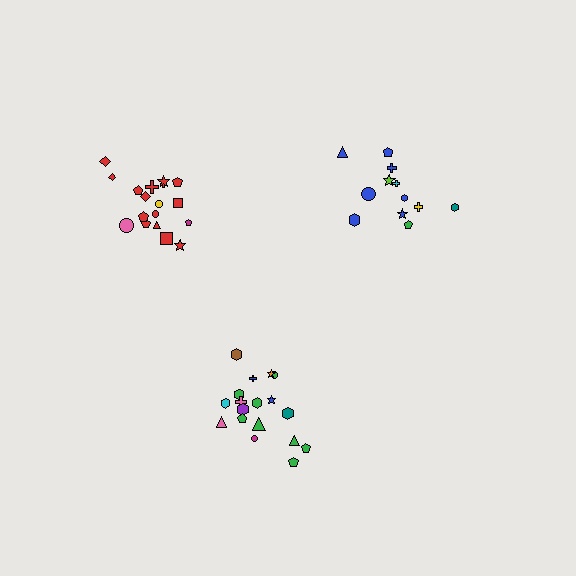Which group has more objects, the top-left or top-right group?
The top-left group.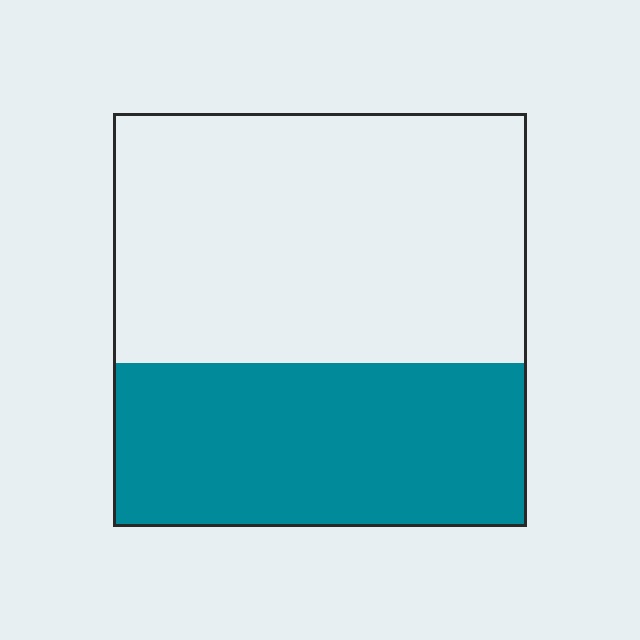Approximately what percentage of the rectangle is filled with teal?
Approximately 40%.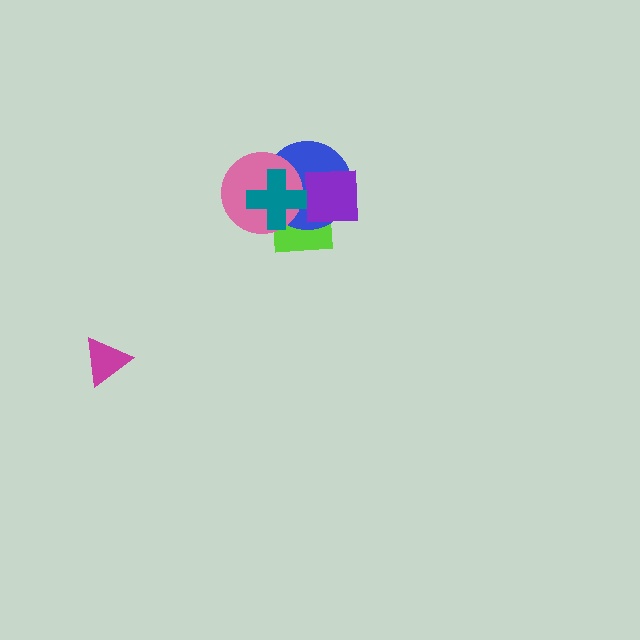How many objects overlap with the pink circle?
3 objects overlap with the pink circle.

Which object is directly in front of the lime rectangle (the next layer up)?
The blue circle is directly in front of the lime rectangle.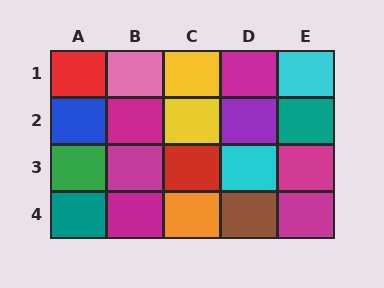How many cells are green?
1 cell is green.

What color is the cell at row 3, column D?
Cyan.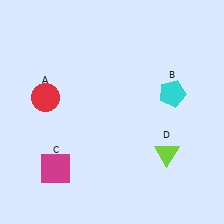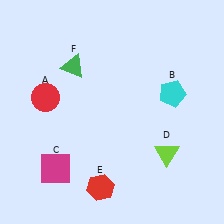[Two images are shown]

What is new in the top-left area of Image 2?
A green triangle (F) was added in the top-left area of Image 2.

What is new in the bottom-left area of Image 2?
A red hexagon (E) was added in the bottom-left area of Image 2.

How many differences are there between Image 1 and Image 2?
There are 2 differences between the two images.